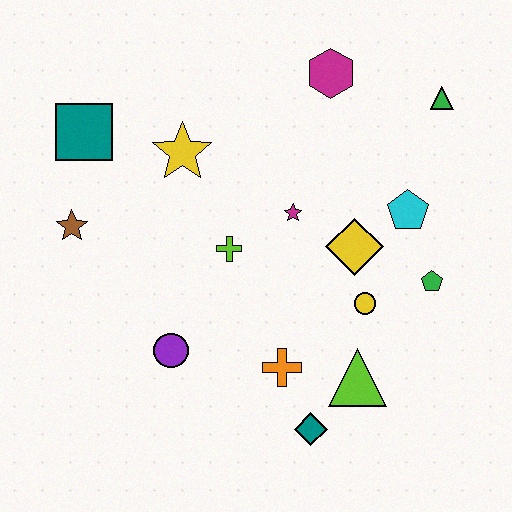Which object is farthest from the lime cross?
The green triangle is farthest from the lime cross.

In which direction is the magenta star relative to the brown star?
The magenta star is to the right of the brown star.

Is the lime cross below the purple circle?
No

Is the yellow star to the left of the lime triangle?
Yes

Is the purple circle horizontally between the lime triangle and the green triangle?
No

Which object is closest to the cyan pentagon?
The yellow diamond is closest to the cyan pentagon.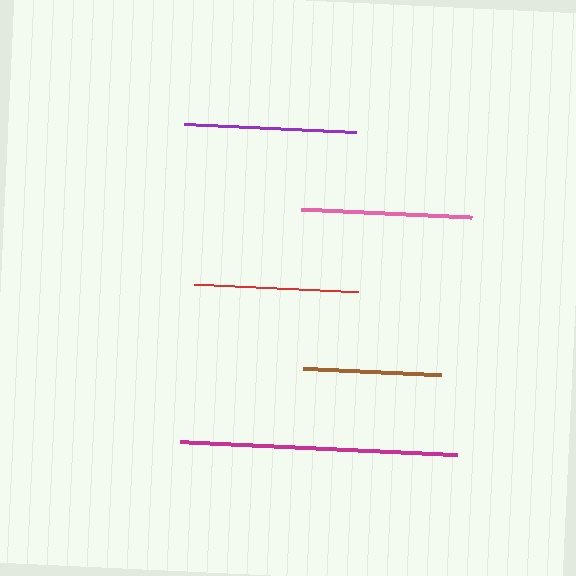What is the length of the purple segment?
The purple segment is approximately 173 pixels long.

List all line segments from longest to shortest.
From longest to shortest: magenta, purple, pink, red, brown.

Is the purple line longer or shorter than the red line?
The purple line is longer than the red line.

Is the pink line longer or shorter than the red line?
The pink line is longer than the red line.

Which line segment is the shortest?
The brown line is the shortest at approximately 138 pixels.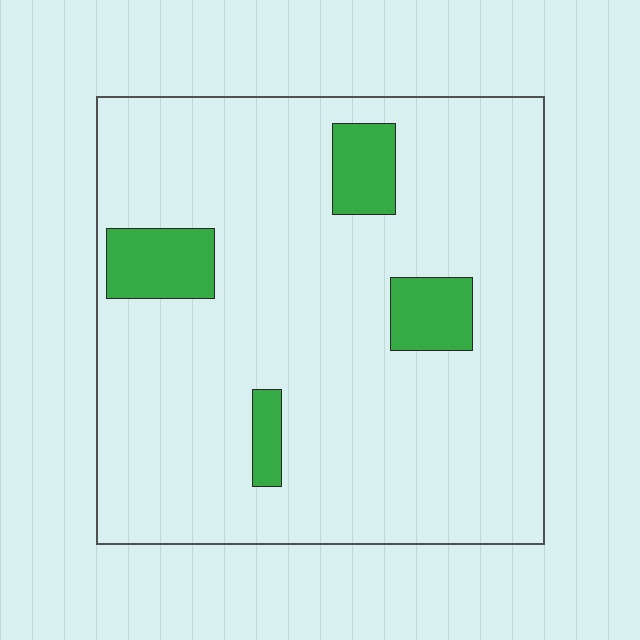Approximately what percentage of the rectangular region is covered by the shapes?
Approximately 10%.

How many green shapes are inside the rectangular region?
4.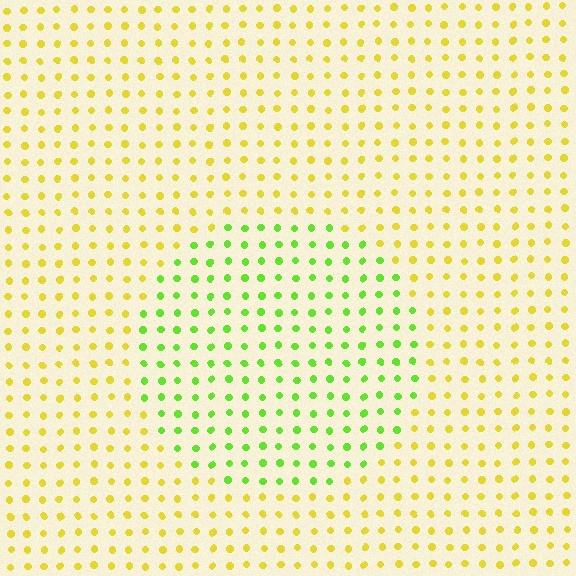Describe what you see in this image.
The image is filled with small yellow elements in a uniform arrangement. A circle-shaped region is visible where the elements are tinted to a slightly different hue, forming a subtle color boundary.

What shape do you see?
I see a circle.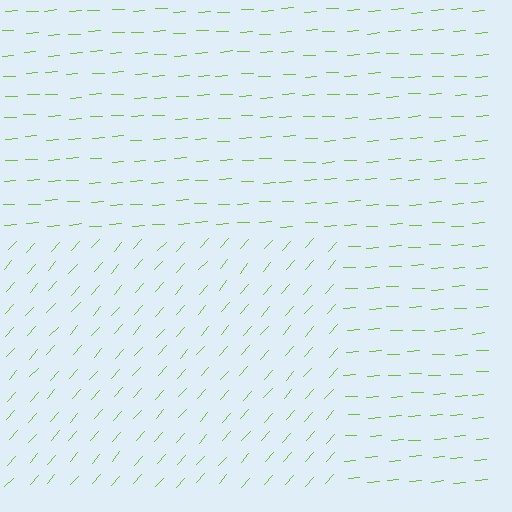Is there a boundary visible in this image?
Yes, there is a texture boundary formed by a change in line orientation.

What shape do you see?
I see a rectangle.